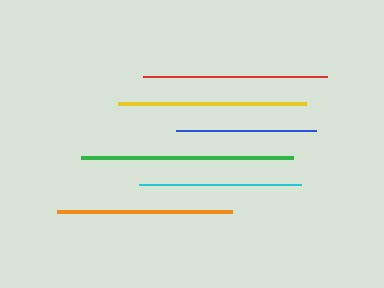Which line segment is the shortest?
The blue line is the shortest at approximately 140 pixels.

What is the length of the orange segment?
The orange segment is approximately 175 pixels long.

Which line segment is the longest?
The green line is the longest at approximately 212 pixels.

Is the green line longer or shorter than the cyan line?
The green line is longer than the cyan line.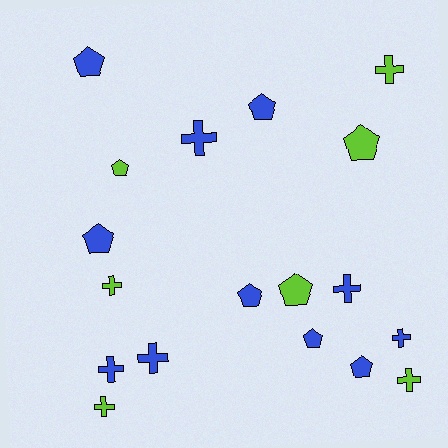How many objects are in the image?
There are 18 objects.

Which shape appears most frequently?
Cross, with 9 objects.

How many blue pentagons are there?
There are 6 blue pentagons.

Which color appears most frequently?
Blue, with 11 objects.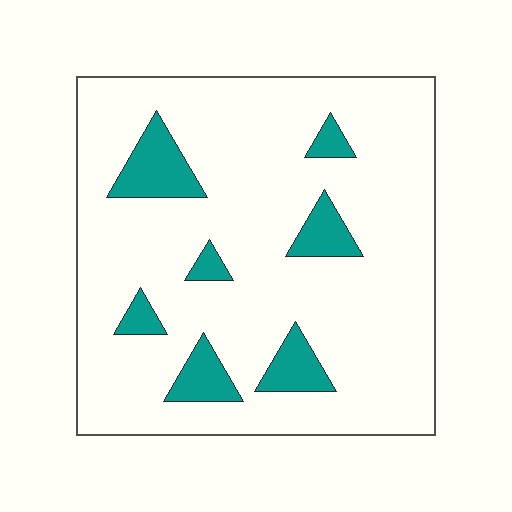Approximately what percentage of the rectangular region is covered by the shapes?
Approximately 15%.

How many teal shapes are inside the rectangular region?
7.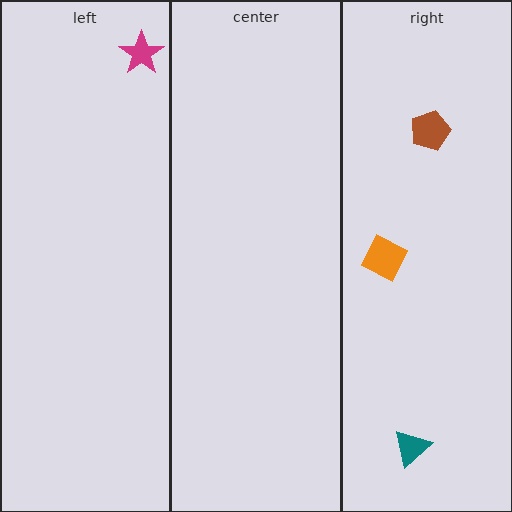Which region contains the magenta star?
The left region.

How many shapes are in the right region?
3.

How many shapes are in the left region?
1.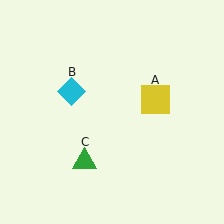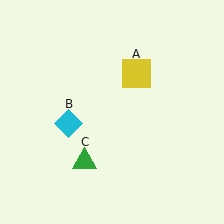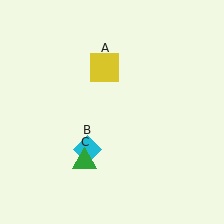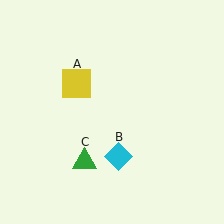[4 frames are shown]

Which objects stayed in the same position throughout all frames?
Green triangle (object C) remained stationary.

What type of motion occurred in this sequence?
The yellow square (object A), cyan diamond (object B) rotated counterclockwise around the center of the scene.